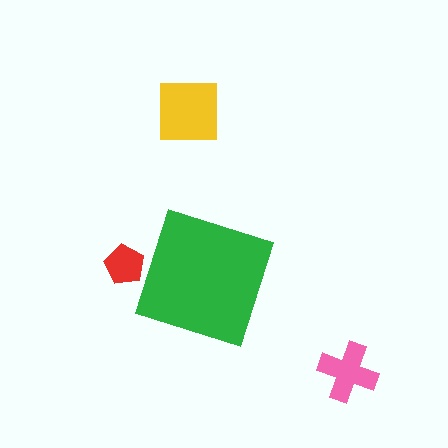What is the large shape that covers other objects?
A green diamond.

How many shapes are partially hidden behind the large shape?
1 shape is partially hidden.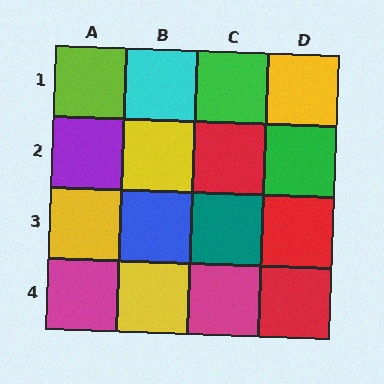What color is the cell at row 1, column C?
Green.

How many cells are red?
3 cells are red.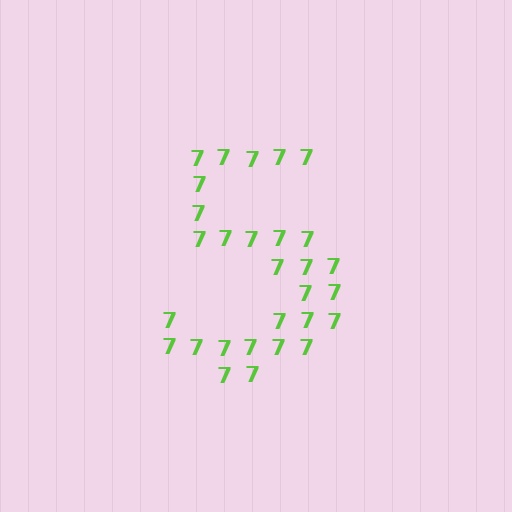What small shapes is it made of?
It is made of small digit 7's.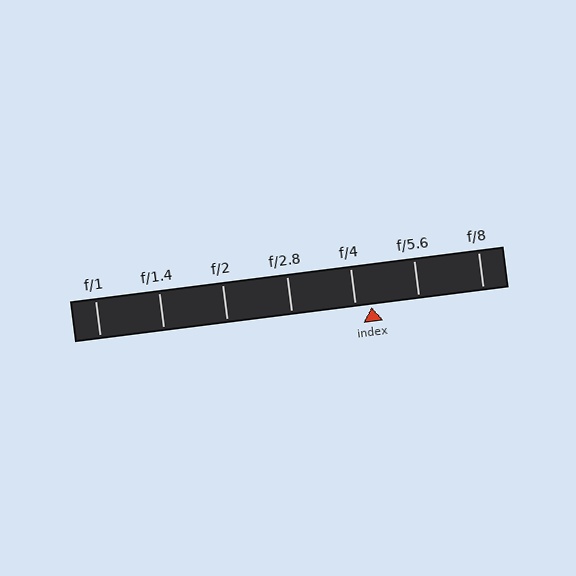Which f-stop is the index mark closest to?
The index mark is closest to f/4.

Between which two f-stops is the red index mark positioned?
The index mark is between f/4 and f/5.6.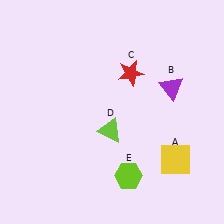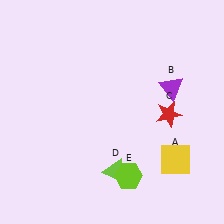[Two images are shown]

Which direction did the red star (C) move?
The red star (C) moved down.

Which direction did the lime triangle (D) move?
The lime triangle (D) moved down.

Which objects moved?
The objects that moved are: the red star (C), the lime triangle (D).